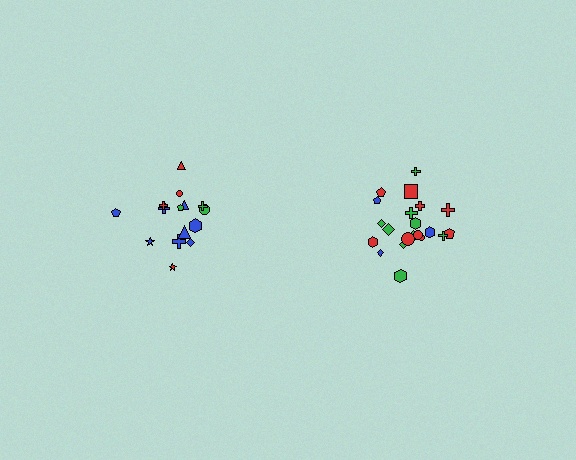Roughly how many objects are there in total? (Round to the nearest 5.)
Roughly 35 objects in total.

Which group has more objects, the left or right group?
The right group.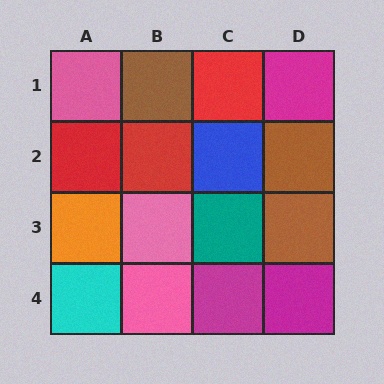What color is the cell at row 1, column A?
Pink.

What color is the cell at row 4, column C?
Magenta.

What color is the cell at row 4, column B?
Pink.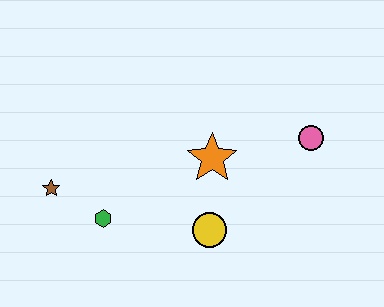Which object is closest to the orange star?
The yellow circle is closest to the orange star.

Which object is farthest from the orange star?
The brown star is farthest from the orange star.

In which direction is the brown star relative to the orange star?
The brown star is to the left of the orange star.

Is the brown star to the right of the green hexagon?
No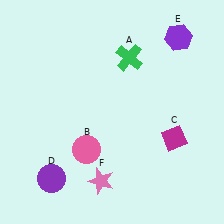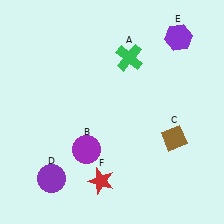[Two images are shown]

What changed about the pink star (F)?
In Image 1, F is pink. In Image 2, it changed to red.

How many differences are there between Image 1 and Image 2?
There are 3 differences between the two images.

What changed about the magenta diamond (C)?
In Image 1, C is magenta. In Image 2, it changed to brown.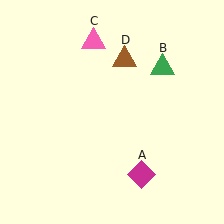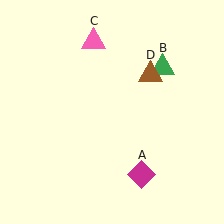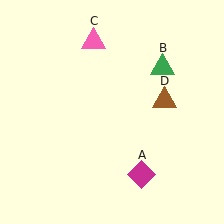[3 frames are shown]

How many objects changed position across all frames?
1 object changed position: brown triangle (object D).